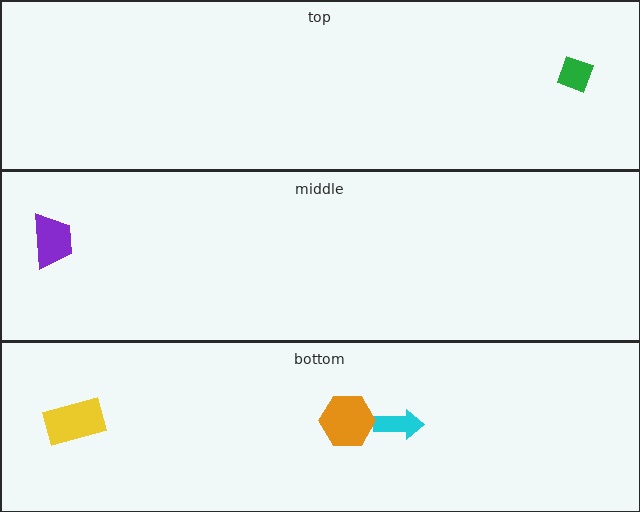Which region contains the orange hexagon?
The bottom region.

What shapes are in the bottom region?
The cyan arrow, the orange hexagon, the yellow rectangle.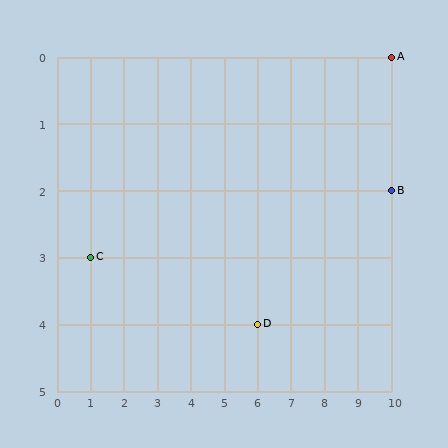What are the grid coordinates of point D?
Point D is at grid coordinates (6, 4).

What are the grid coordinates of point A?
Point A is at grid coordinates (10, 0).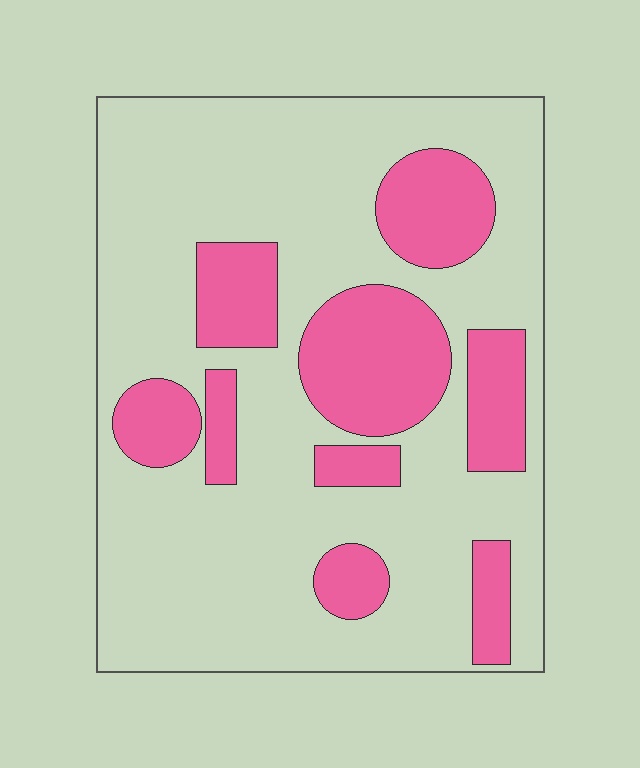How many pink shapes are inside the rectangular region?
9.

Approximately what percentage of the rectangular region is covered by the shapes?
Approximately 25%.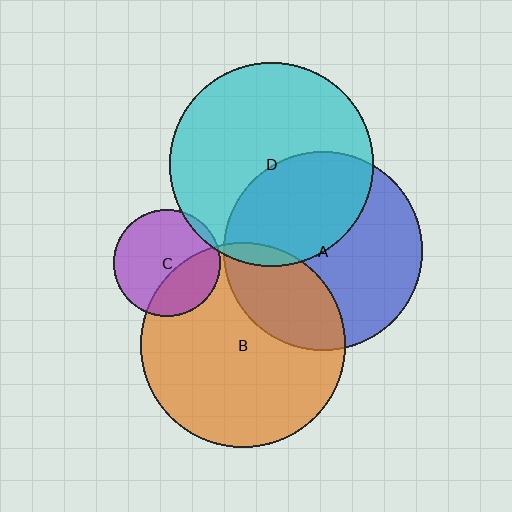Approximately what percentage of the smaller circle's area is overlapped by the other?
Approximately 30%.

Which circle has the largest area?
Circle B (orange).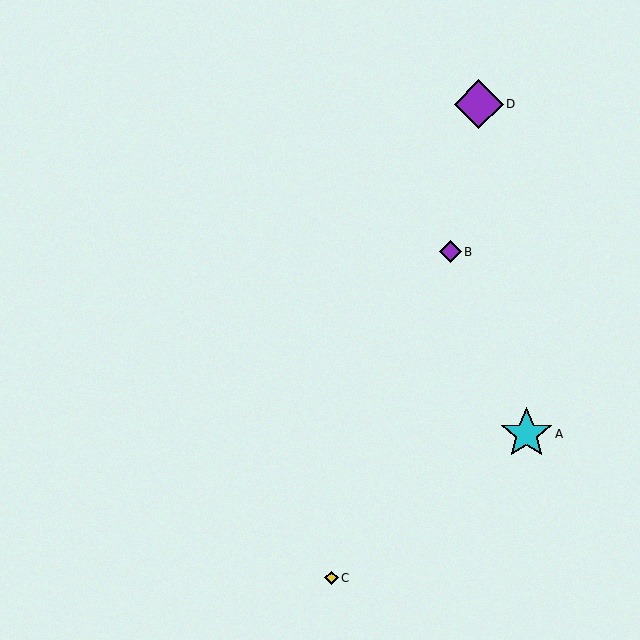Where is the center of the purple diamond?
The center of the purple diamond is at (451, 252).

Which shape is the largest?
The cyan star (labeled A) is the largest.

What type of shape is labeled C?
Shape C is a yellow diamond.